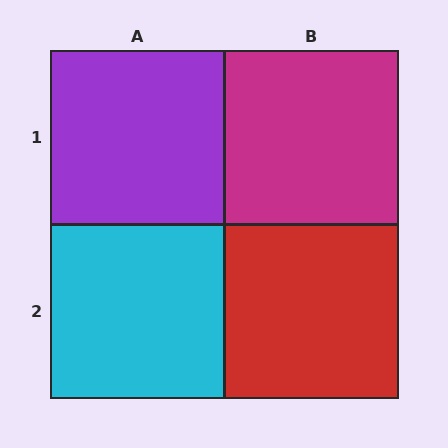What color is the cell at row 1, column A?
Purple.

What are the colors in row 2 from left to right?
Cyan, red.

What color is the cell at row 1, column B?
Magenta.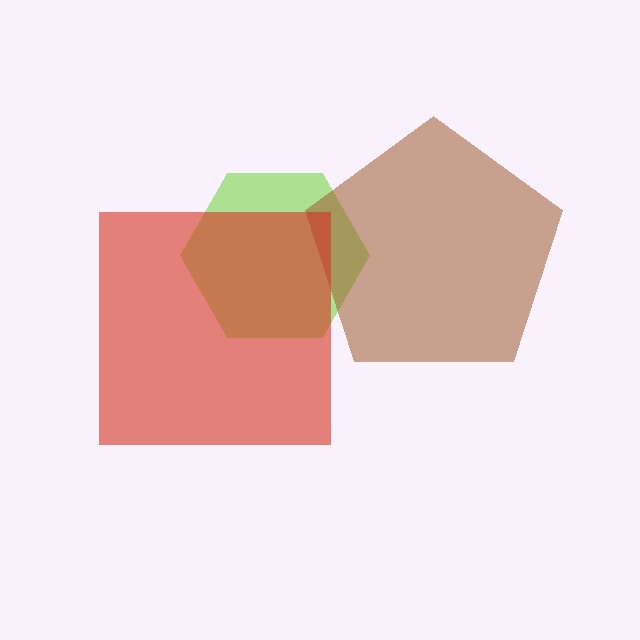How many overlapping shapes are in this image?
There are 3 overlapping shapes in the image.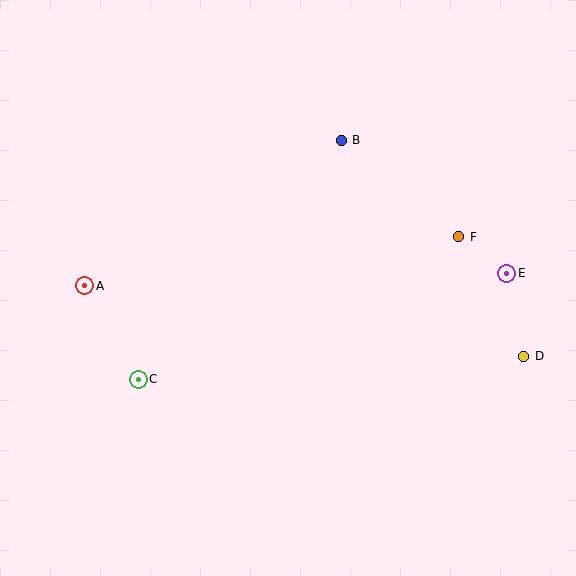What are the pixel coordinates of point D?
Point D is at (524, 356).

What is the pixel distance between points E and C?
The distance between E and C is 384 pixels.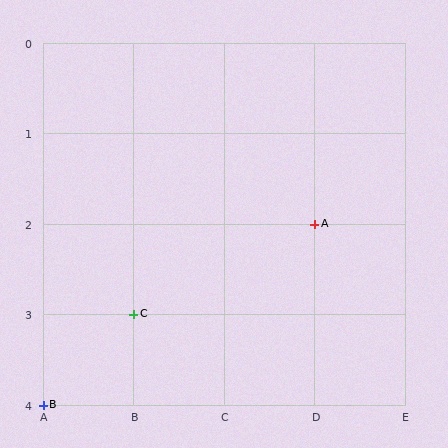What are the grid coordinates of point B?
Point B is at grid coordinates (A, 4).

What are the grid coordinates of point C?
Point C is at grid coordinates (B, 3).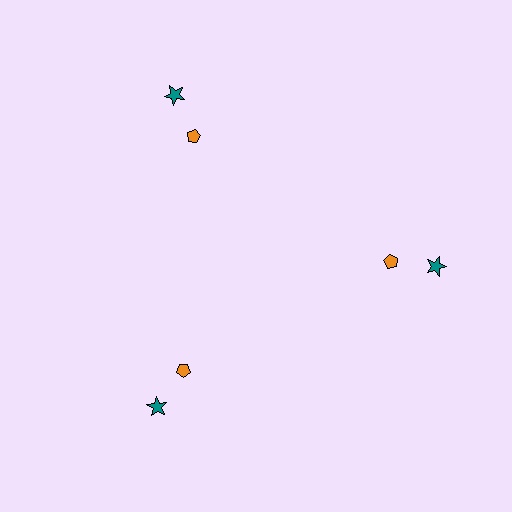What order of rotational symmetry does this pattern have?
This pattern has 3-fold rotational symmetry.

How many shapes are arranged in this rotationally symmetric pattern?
There are 6 shapes, arranged in 3 groups of 2.